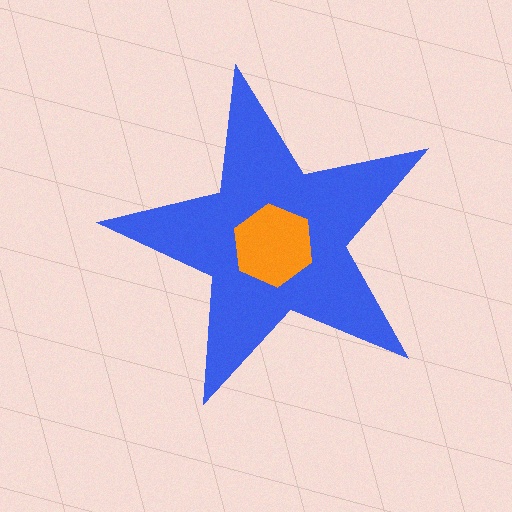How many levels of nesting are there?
2.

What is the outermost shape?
The blue star.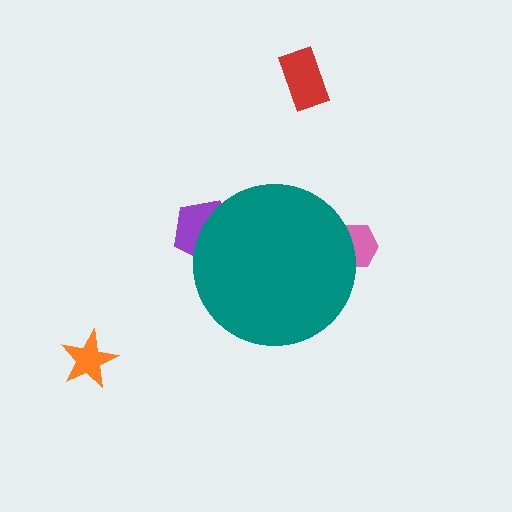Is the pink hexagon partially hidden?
Yes, the pink hexagon is partially hidden behind the teal circle.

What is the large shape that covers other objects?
A teal circle.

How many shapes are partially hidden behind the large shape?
2 shapes are partially hidden.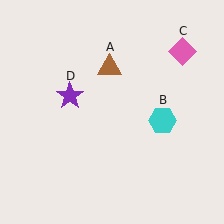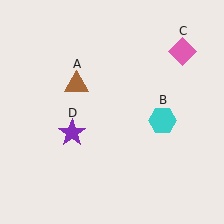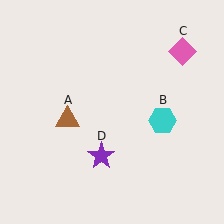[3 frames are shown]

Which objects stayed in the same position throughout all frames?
Cyan hexagon (object B) and pink diamond (object C) remained stationary.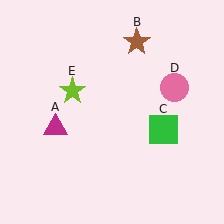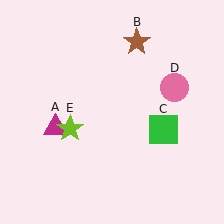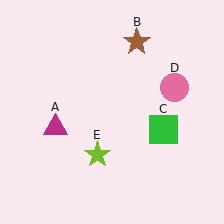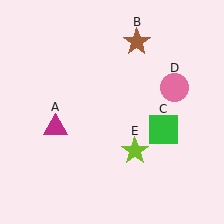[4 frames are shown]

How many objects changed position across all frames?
1 object changed position: lime star (object E).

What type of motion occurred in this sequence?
The lime star (object E) rotated counterclockwise around the center of the scene.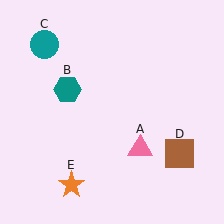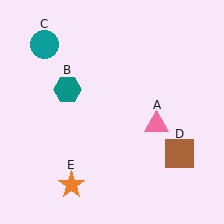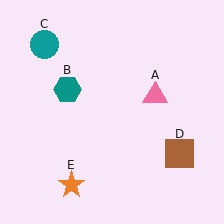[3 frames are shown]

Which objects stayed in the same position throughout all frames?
Teal hexagon (object B) and teal circle (object C) and brown square (object D) and orange star (object E) remained stationary.